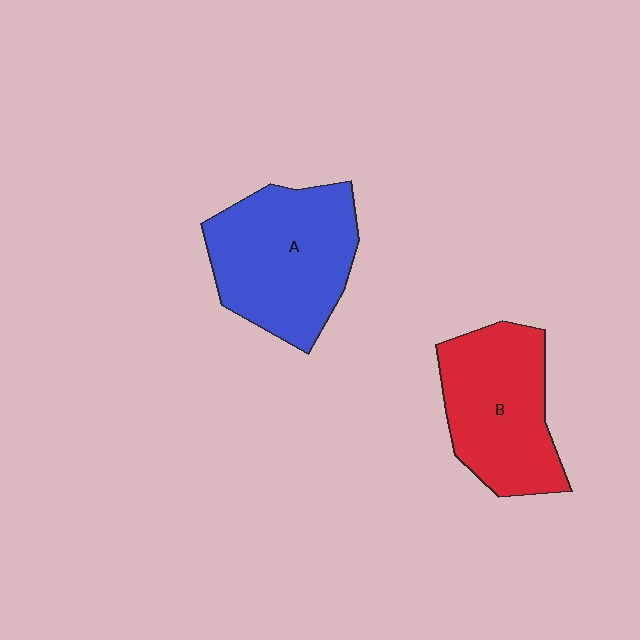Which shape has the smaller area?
Shape B (red).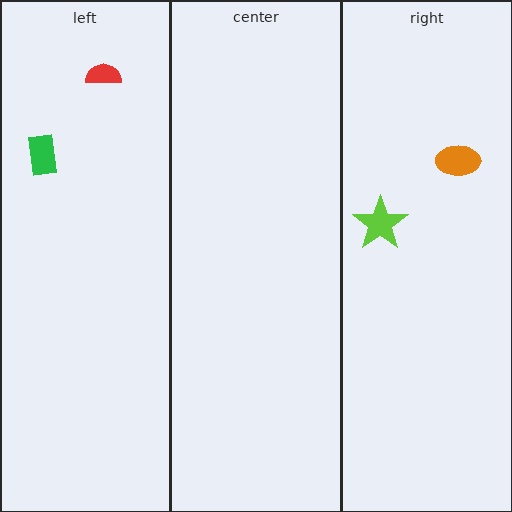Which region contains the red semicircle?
The left region.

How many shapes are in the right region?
2.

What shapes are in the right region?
The lime star, the orange ellipse.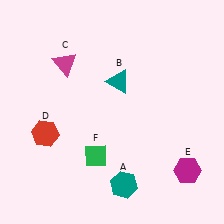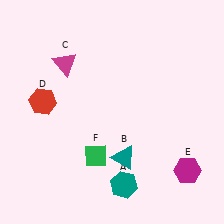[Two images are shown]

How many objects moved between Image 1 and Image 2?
2 objects moved between the two images.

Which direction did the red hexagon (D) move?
The red hexagon (D) moved up.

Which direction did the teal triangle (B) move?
The teal triangle (B) moved down.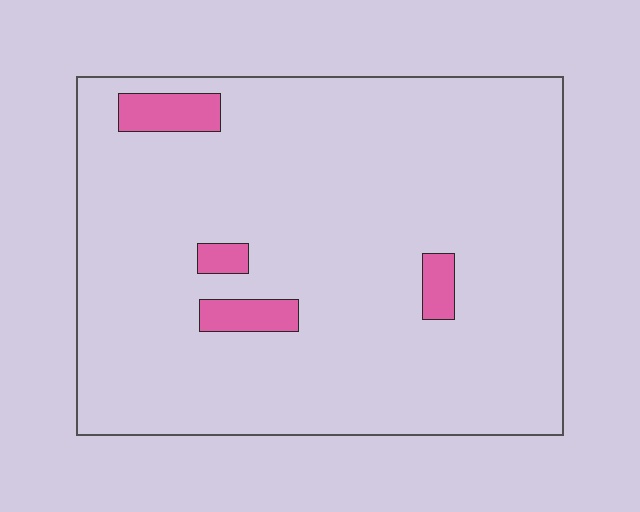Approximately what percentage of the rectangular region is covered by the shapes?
Approximately 5%.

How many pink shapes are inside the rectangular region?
4.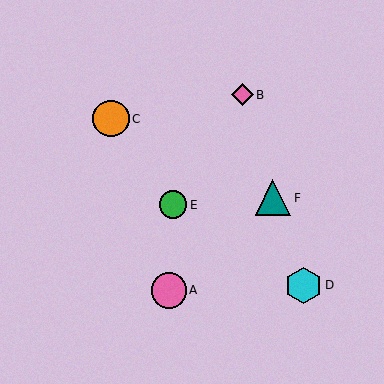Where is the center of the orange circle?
The center of the orange circle is at (111, 119).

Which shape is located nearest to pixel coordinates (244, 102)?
The pink diamond (labeled B) at (242, 95) is nearest to that location.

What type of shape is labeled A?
Shape A is a pink circle.